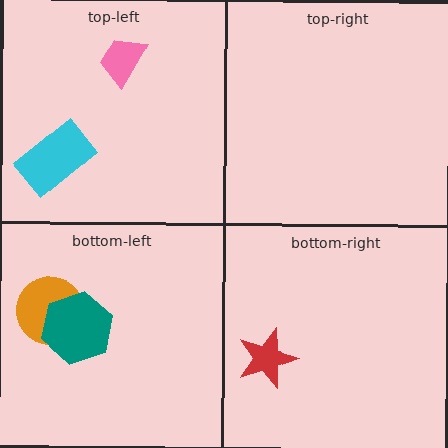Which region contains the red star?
The bottom-right region.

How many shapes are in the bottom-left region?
2.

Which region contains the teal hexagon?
The bottom-left region.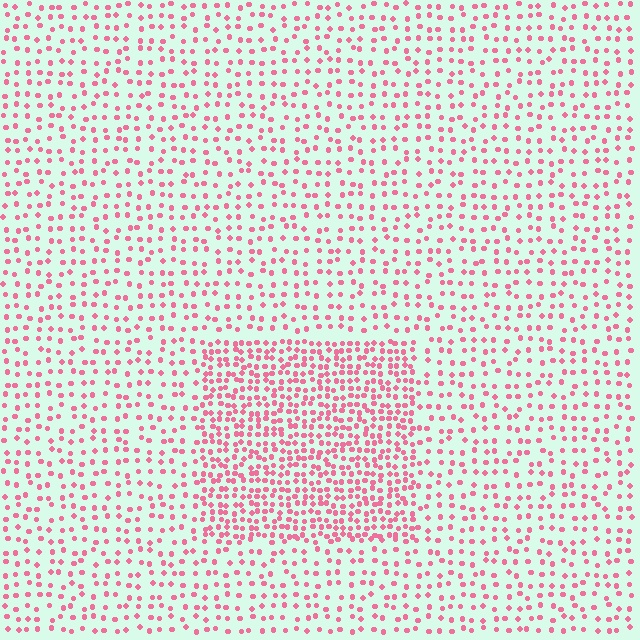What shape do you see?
I see a rectangle.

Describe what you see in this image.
The image contains small pink elements arranged at two different densities. A rectangle-shaped region is visible where the elements are more densely packed than the surrounding area.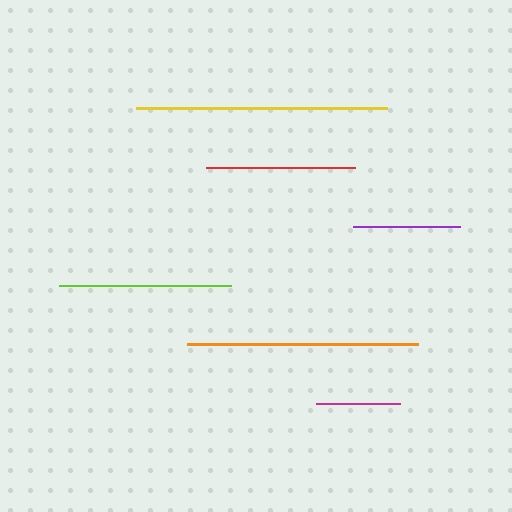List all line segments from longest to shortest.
From longest to shortest: yellow, orange, lime, red, purple, magenta.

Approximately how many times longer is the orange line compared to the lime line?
The orange line is approximately 1.3 times the length of the lime line.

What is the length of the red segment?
The red segment is approximately 149 pixels long.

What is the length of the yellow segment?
The yellow segment is approximately 250 pixels long.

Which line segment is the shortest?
The magenta line is the shortest at approximately 84 pixels.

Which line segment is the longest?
The yellow line is the longest at approximately 250 pixels.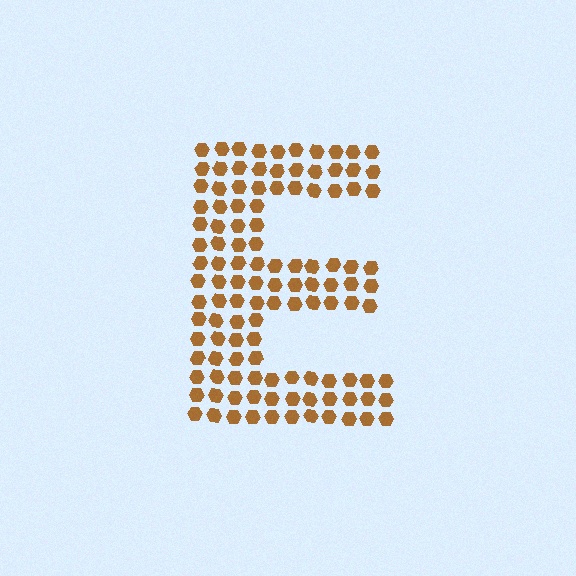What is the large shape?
The large shape is the letter E.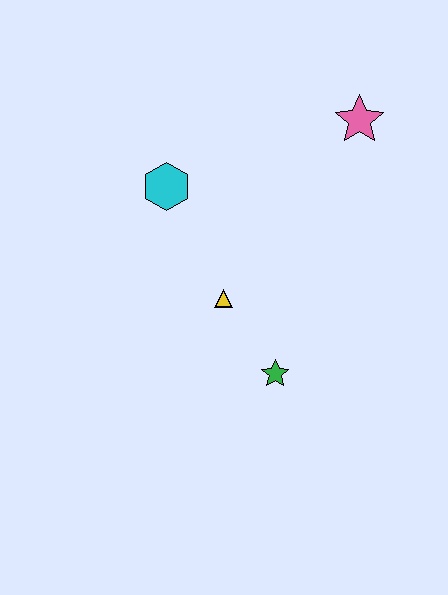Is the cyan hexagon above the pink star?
No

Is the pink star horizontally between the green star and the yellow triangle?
No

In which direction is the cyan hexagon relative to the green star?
The cyan hexagon is above the green star.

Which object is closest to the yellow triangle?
The green star is closest to the yellow triangle.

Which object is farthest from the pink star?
The green star is farthest from the pink star.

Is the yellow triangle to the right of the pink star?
No